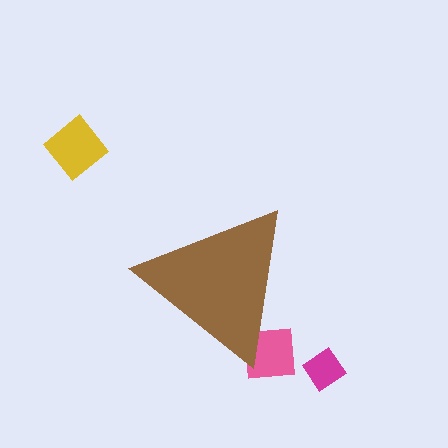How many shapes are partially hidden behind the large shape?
1 shape is partially hidden.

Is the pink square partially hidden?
Yes, the pink square is partially hidden behind the brown triangle.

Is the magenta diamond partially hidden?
No, the magenta diamond is fully visible.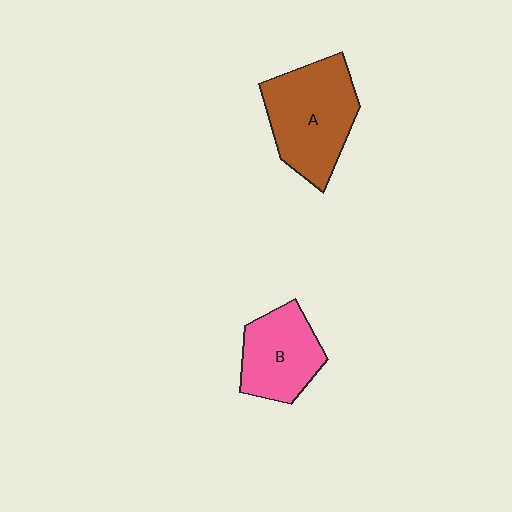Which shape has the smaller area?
Shape B (pink).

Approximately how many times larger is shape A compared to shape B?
Approximately 1.4 times.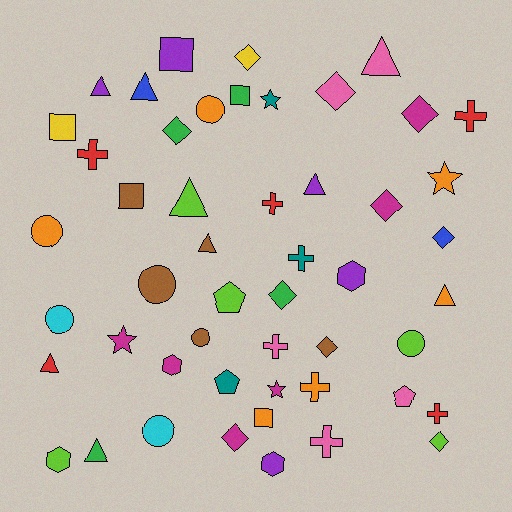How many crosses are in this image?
There are 8 crosses.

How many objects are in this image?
There are 50 objects.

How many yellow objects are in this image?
There are 2 yellow objects.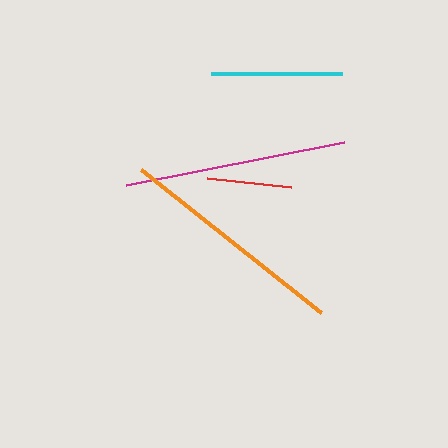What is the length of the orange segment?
The orange segment is approximately 229 pixels long.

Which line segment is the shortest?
The red line is the shortest at approximately 85 pixels.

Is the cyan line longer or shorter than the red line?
The cyan line is longer than the red line.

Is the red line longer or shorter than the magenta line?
The magenta line is longer than the red line.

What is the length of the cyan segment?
The cyan segment is approximately 131 pixels long.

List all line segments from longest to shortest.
From longest to shortest: orange, magenta, cyan, red.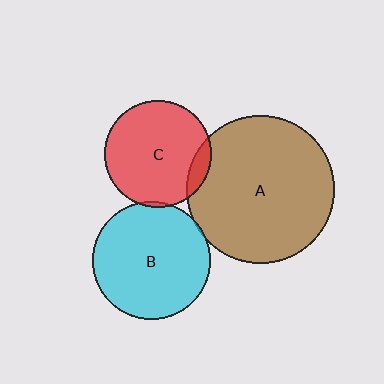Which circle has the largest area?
Circle A (brown).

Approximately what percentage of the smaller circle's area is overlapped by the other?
Approximately 10%.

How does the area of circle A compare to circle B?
Approximately 1.6 times.